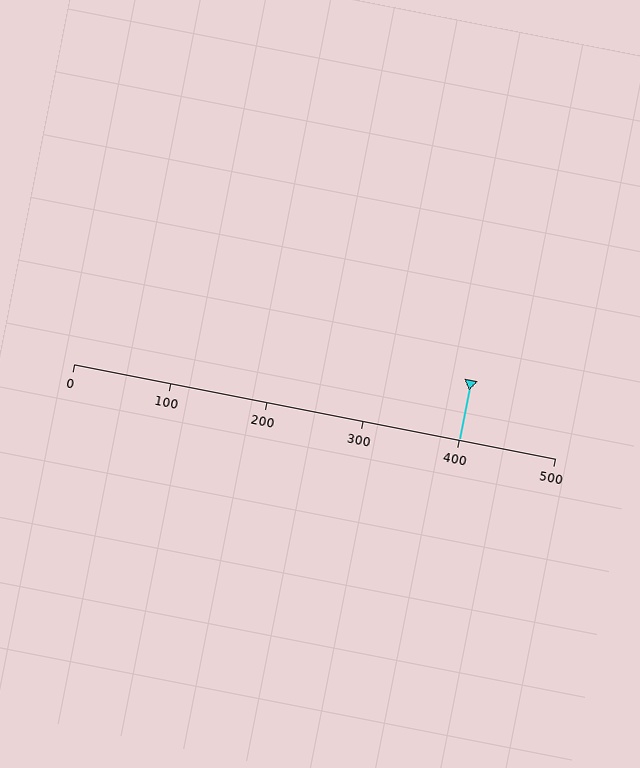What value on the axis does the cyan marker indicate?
The marker indicates approximately 400.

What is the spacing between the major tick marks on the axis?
The major ticks are spaced 100 apart.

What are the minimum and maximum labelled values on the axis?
The axis runs from 0 to 500.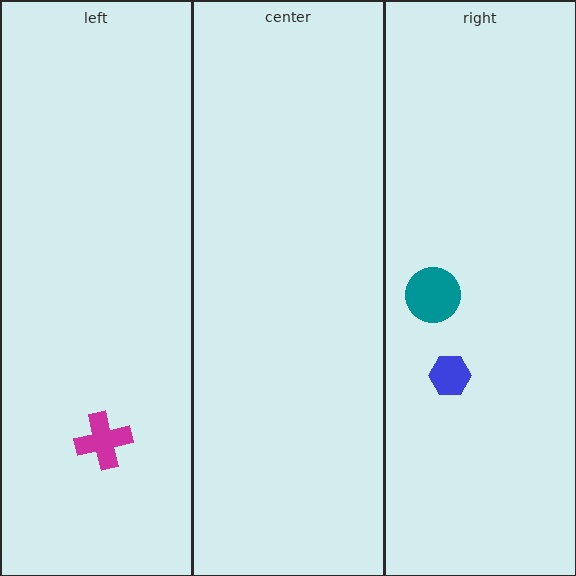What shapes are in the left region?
The magenta cross.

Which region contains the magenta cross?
The left region.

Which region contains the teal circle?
The right region.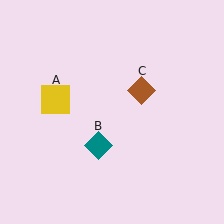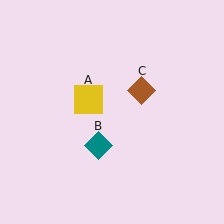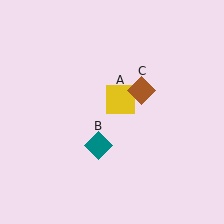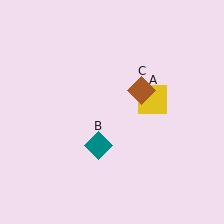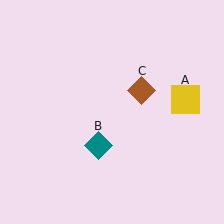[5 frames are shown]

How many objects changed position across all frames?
1 object changed position: yellow square (object A).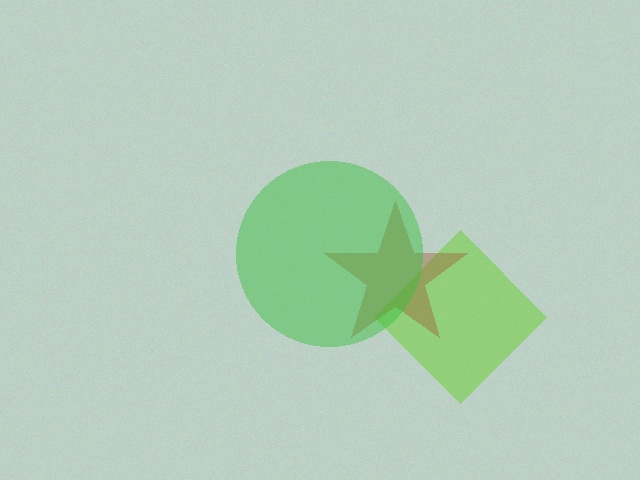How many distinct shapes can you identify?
There are 3 distinct shapes: a lime diamond, a brown star, a green circle.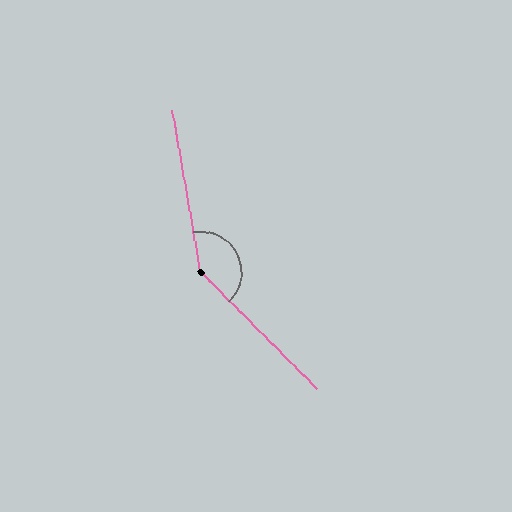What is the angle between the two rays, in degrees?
Approximately 145 degrees.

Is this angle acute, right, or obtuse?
It is obtuse.